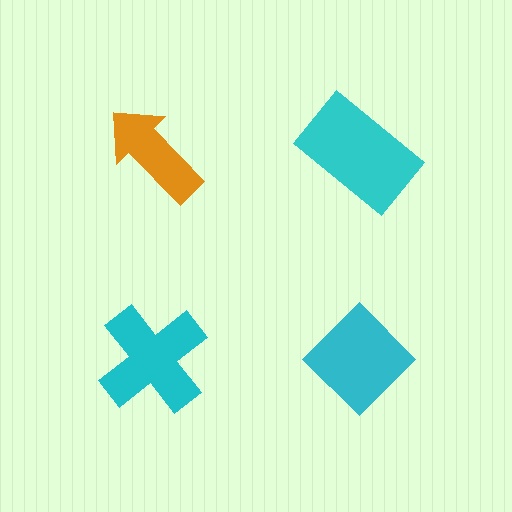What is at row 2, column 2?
A cyan diamond.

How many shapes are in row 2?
2 shapes.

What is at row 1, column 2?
A cyan rectangle.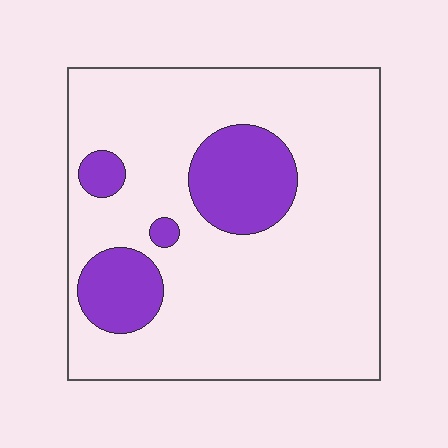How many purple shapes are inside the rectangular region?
4.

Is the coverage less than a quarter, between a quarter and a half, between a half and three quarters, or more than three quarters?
Less than a quarter.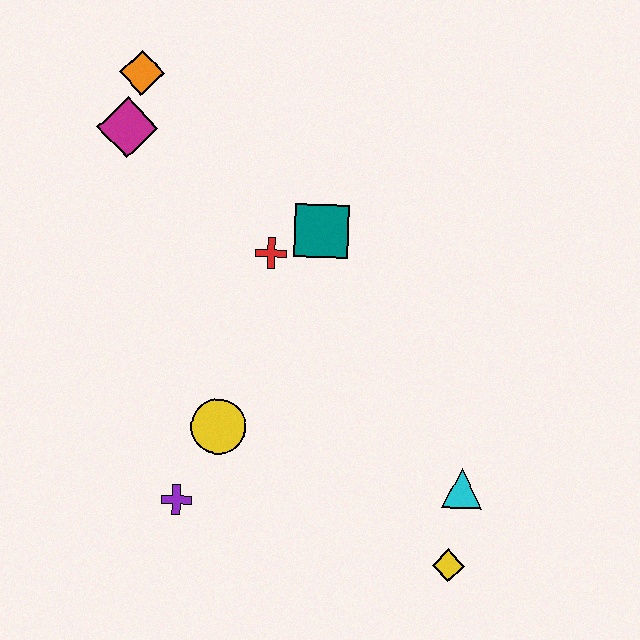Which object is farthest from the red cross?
The yellow diamond is farthest from the red cross.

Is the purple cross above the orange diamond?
No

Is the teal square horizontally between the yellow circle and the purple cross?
No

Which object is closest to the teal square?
The red cross is closest to the teal square.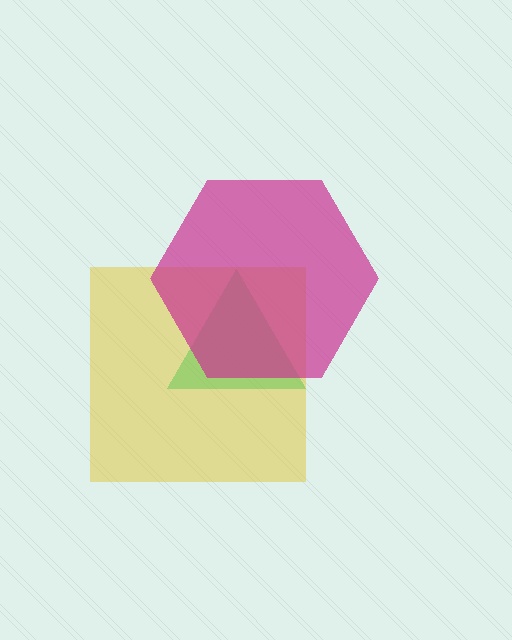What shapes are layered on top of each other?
The layered shapes are: a yellow square, a green triangle, a magenta hexagon.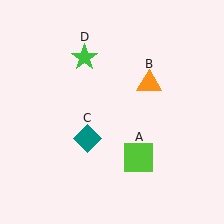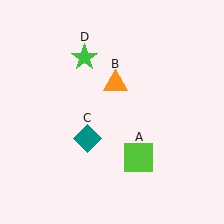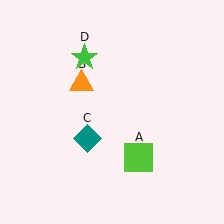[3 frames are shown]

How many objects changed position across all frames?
1 object changed position: orange triangle (object B).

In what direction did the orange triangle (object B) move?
The orange triangle (object B) moved left.